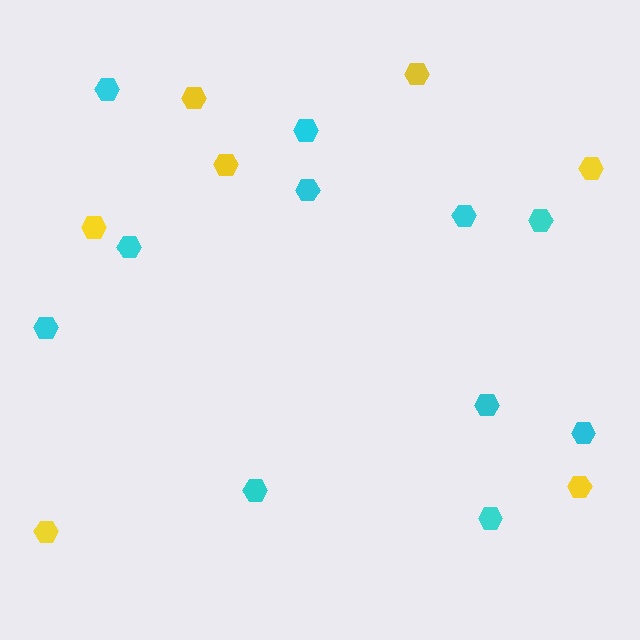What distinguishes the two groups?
There are 2 groups: one group of yellow hexagons (7) and one group of cyan hexagons (11).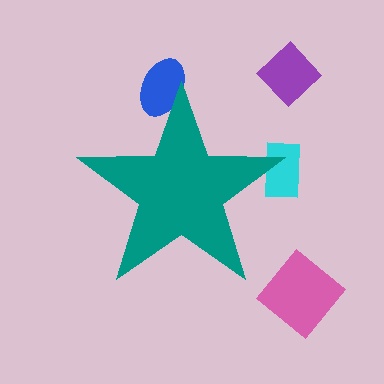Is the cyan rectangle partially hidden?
Yes, the cyan rectangle is partially hidden behind the teal star.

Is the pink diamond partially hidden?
No, the pink diamond is fully visible.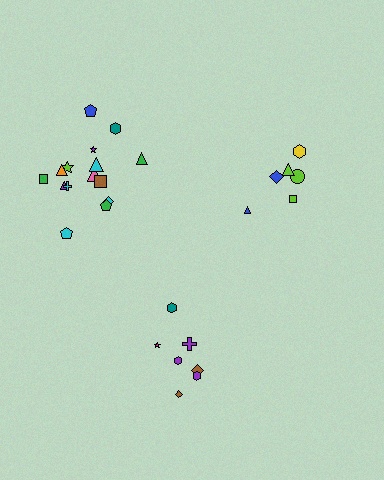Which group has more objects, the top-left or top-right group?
The top-left group.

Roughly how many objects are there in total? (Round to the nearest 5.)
Roughly 30 objects in total.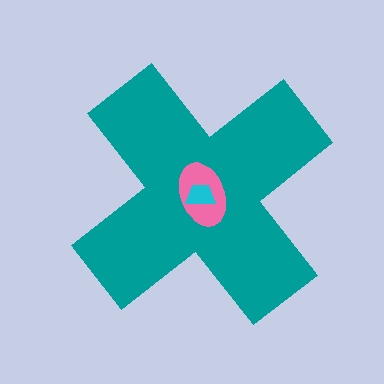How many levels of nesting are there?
3.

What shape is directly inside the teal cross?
The pink ellipse.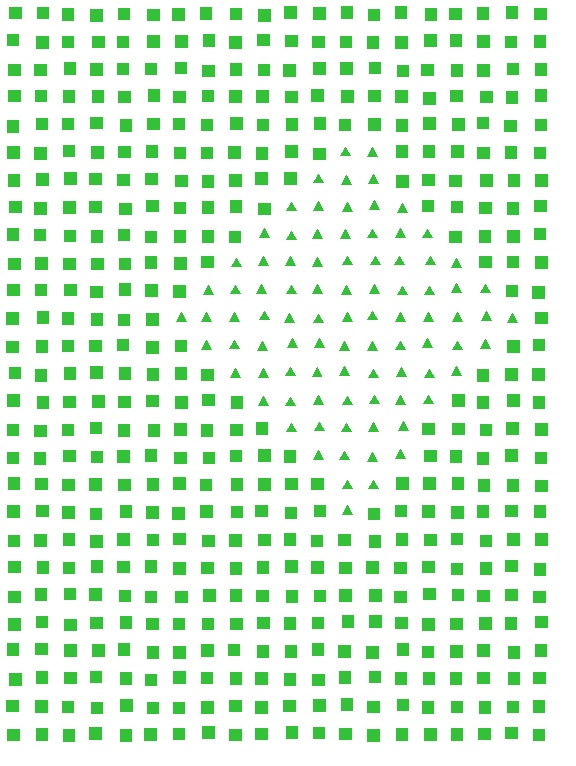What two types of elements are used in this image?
The image uses triangles inside the diamond region and squares outside it.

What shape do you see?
I see a diamond.